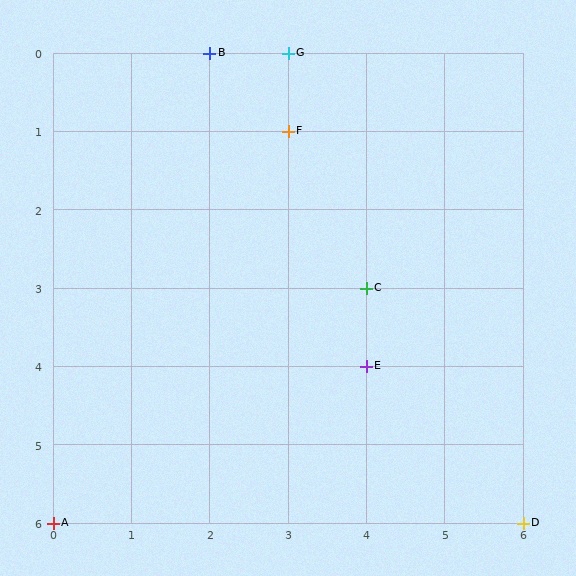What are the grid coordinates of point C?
Point C is at grid coordinates (4, 3).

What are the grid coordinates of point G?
Point G is at grid coordinates (3, 0).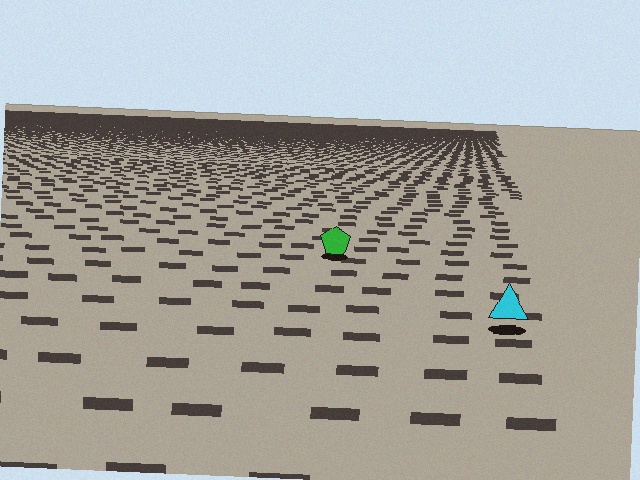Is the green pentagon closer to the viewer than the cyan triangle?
No. The cyan triangle is closer — you can tell from the texture gradient: the ground texture is coarser near it.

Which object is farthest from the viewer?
The green pentagon is farthest from the viewer. It appears smaller and the ground texture around it is denser.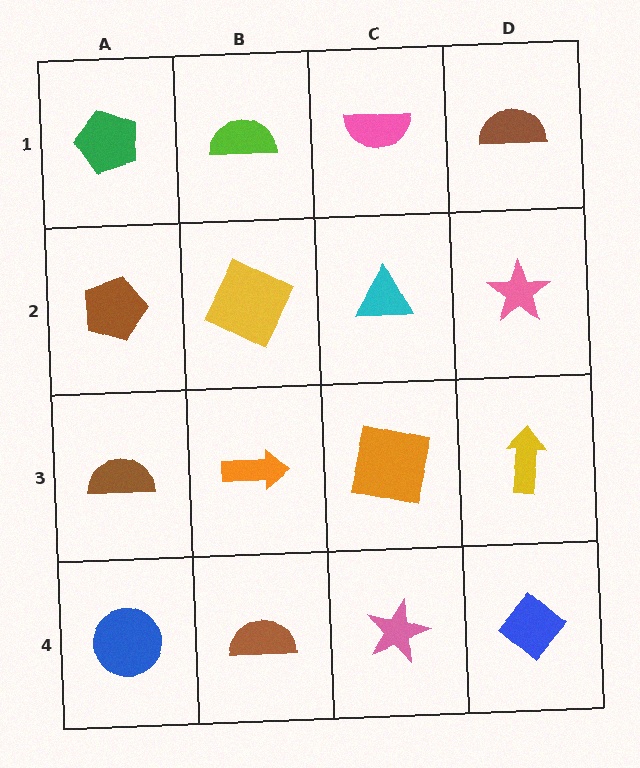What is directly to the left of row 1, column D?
A pink semicircle.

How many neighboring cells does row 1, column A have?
2.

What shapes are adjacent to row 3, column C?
A cyan triangle (row 2, column C), a pink star (row 4, column C), an orange arrow (row 3, column B), a yellow arrow (row 3, column D).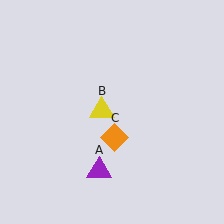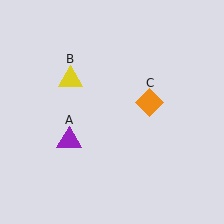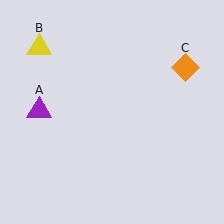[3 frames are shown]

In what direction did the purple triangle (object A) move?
The purple triangle (object A) moved up and to the left.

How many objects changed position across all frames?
3 objects changed position: purple triangle (object A), yellow triangle (object B), orange diamond (object C).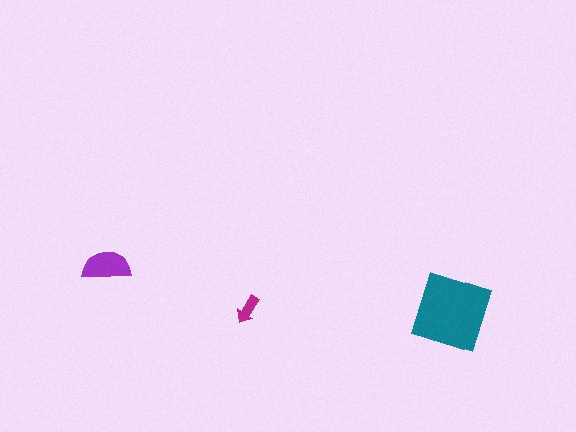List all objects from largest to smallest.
The teal diamond, the purple semicircle, the magenta arrow.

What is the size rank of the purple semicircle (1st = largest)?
2nd.